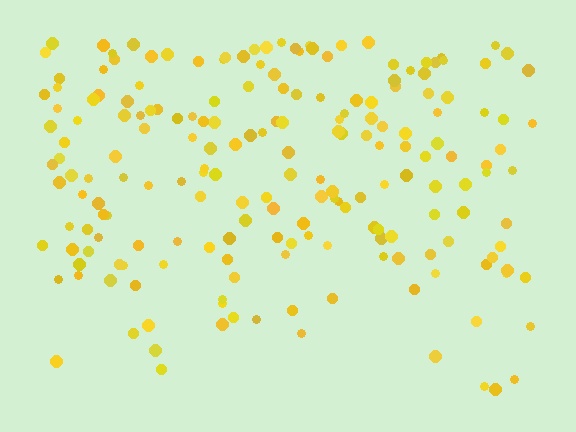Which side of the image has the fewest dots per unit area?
The bottom.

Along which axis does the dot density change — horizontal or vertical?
Vertical.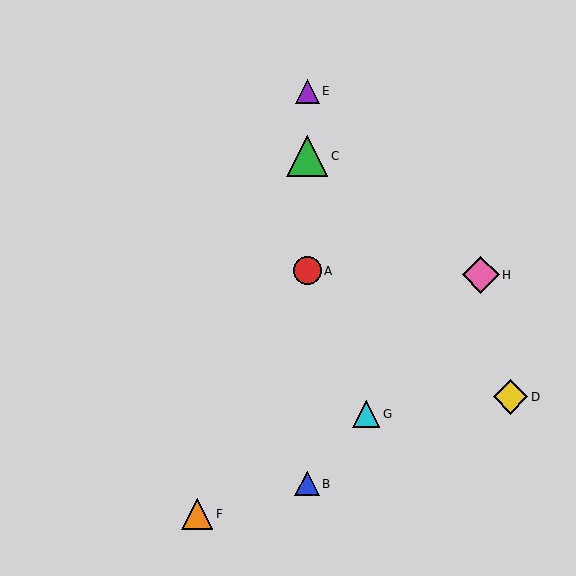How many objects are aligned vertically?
4 objects (A, B, C, E) are aligned vertically.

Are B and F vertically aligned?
No, B is at x≈307 and F is at x≈197.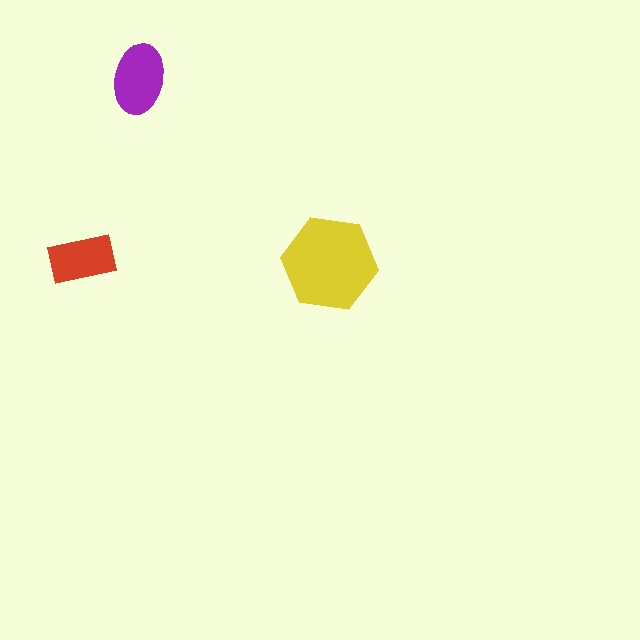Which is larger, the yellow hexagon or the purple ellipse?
The yellow hexagon.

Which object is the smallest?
The red rectangle.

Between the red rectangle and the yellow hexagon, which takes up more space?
The yellow hexagon.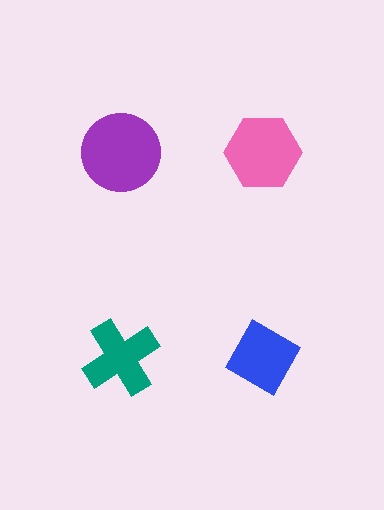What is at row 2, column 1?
A teal cross.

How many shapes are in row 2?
2 shapes.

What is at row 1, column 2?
A pink hexagon.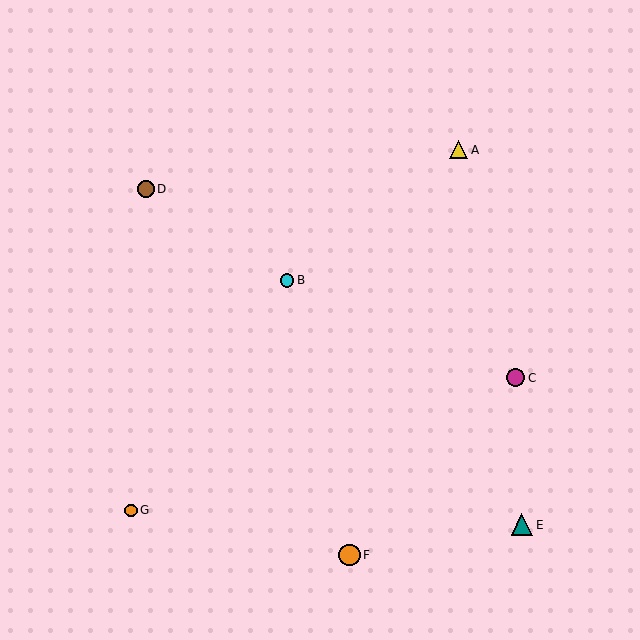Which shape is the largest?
The teal triangle (labeled E) is the largest.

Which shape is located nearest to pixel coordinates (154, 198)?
The brown circle (labeled D) at (146, 189) is nearest to that location.